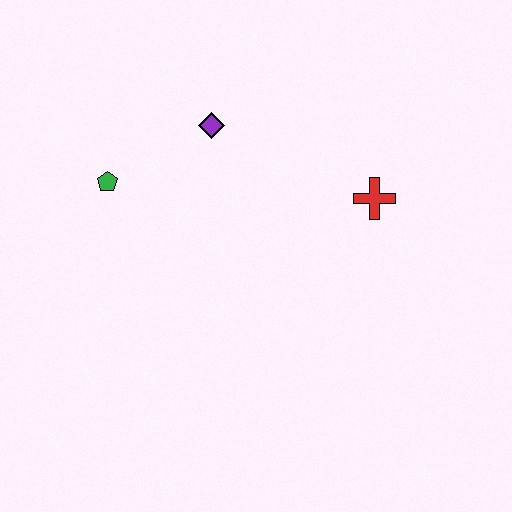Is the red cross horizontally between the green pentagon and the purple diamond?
No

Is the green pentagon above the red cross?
Yes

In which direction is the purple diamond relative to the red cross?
The purple diamond is to the left of the red cross.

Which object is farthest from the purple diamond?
The red cross is farthest from the purple diamond.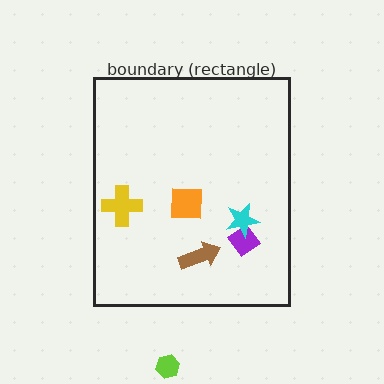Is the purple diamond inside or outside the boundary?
Inside.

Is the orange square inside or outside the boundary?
Inside.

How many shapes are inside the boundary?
5 inside, 1 outside.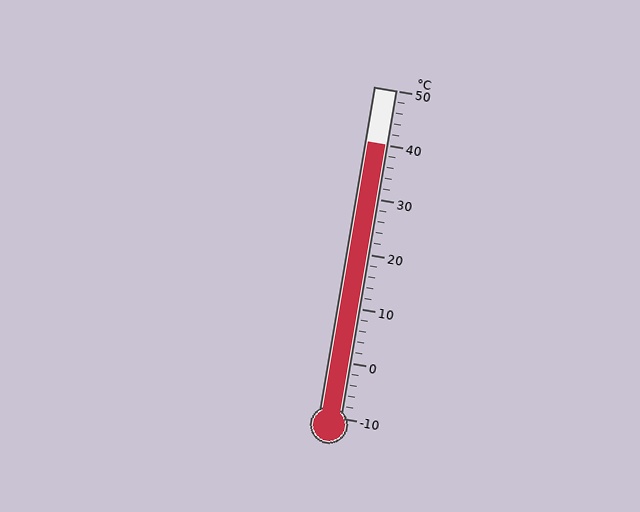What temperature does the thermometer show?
The thermometer shows approximately 40°C.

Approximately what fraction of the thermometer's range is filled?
The thermometer is filled to approximately 85% of its range.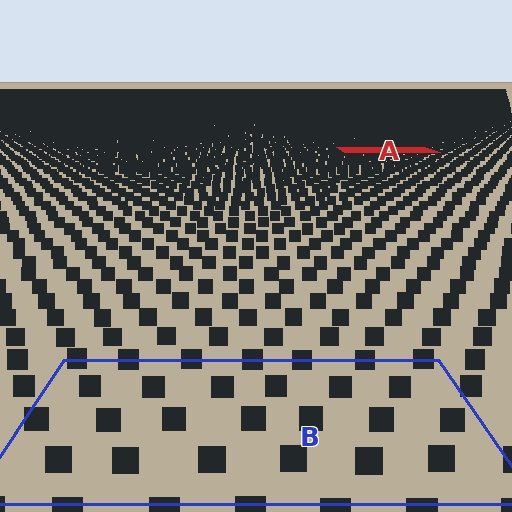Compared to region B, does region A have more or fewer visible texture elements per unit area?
Region A has more texture elements per unit area — they are packed more densely because it is farther away.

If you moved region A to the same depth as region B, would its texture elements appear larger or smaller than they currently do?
They would appear larger. At a closer depth, the same texture elements are projected at a bigger on-screen size.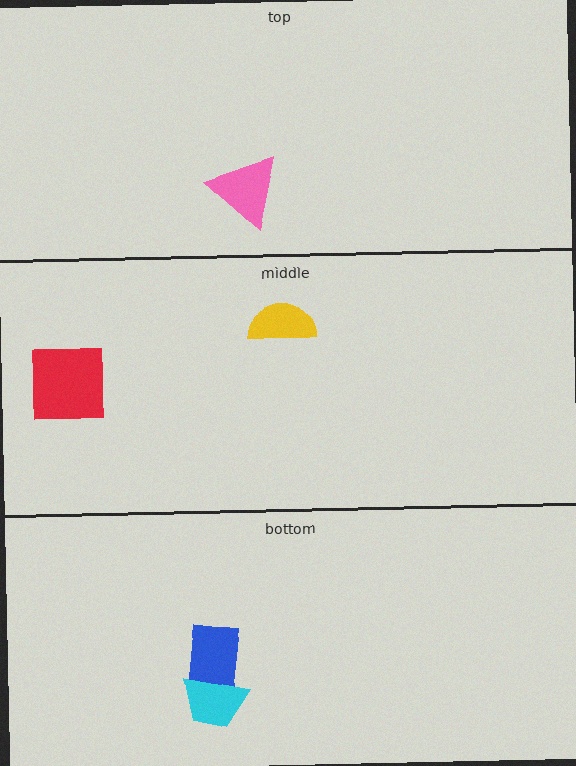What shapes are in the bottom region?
The blue rectangle, the cyan trapezoid.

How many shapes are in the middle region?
2.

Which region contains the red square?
The middle region.